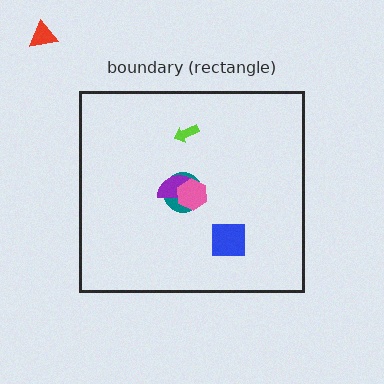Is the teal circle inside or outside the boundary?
Inside.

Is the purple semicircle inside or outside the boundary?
Inside.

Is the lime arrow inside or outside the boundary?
Inside.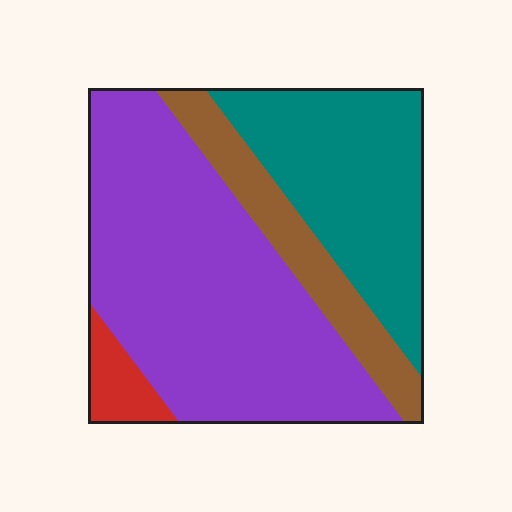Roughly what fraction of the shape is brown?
Brown takes up less than a quarter of the shape.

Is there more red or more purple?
Purple.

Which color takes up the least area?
Red, at roughly 5%.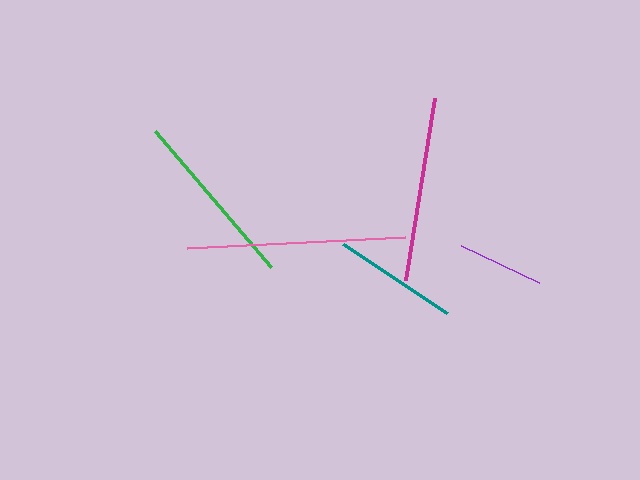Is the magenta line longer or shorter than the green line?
The magenta line is longer than the green line.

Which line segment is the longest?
The pink line is the longest at approximately 219 pixels.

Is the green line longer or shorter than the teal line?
The green line is longer than the teal line.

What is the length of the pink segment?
The pink segment is approximately 219 pixels long.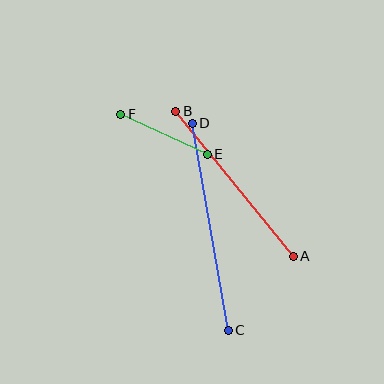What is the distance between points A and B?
The distance is approximately 187 pixels.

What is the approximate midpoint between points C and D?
The midpoint is at approximately (210, 227) pixels.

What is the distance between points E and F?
The distance is approximately 95 pixels.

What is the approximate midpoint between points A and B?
The midpoint is at approximately (234, 184) pixels.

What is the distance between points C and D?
The distance is approximately 211 pixels.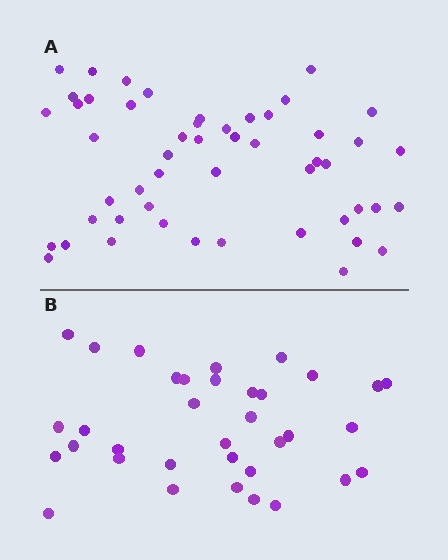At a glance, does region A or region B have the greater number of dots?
Region A (the top region) has more dots.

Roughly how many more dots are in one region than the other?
Region A has approximately 15 more dots than region B.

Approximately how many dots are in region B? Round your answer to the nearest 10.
About 40 dots. (The exact count is 35, which rounds to 40.)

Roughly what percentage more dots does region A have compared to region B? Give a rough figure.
About 45% more.